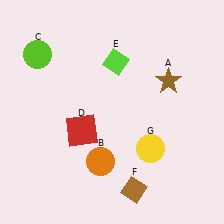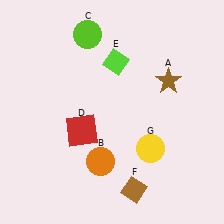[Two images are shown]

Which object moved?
The lime circle (C) moved right.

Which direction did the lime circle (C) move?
The lime circle (C) moved right.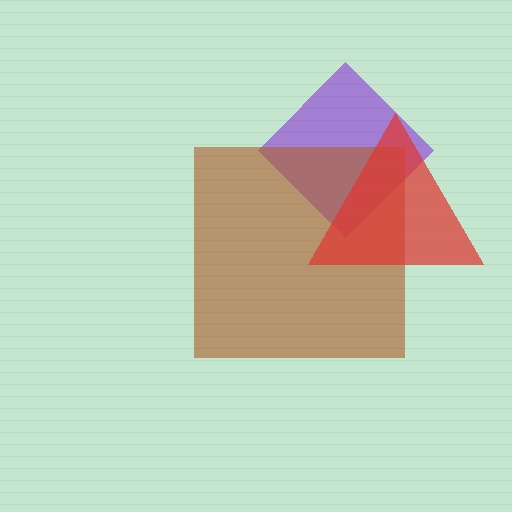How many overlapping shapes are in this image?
There are 3 overlapping shapes in the image.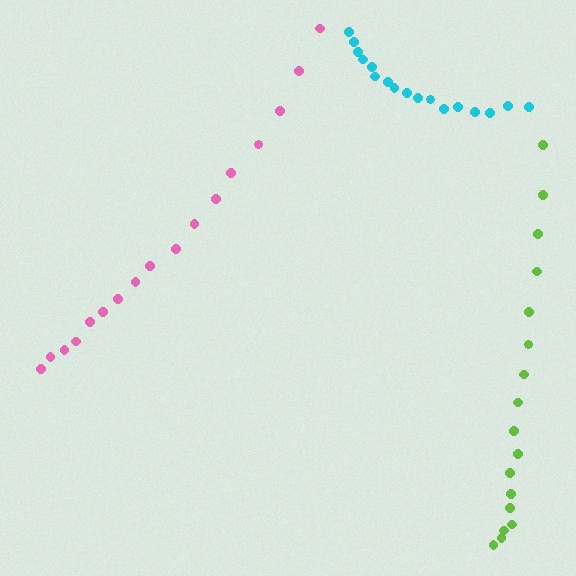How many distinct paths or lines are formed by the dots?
There are 3 distinct paths.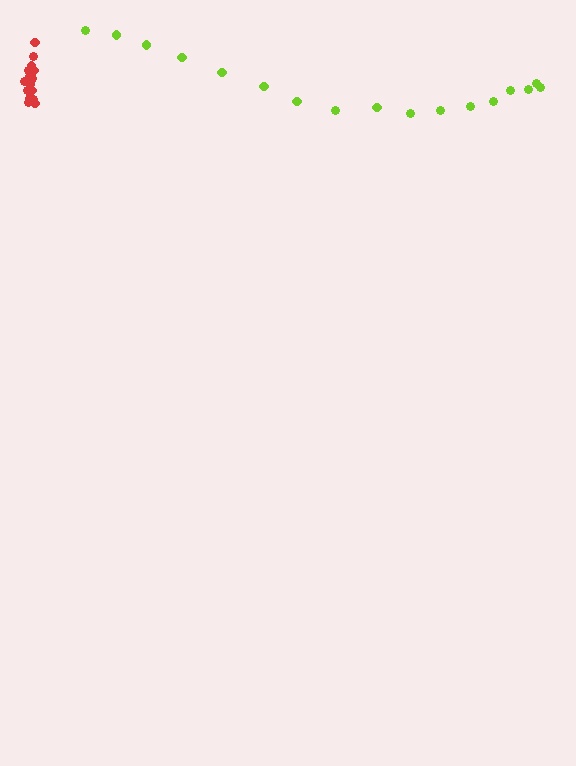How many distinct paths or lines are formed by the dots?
There are 2 distinct paths.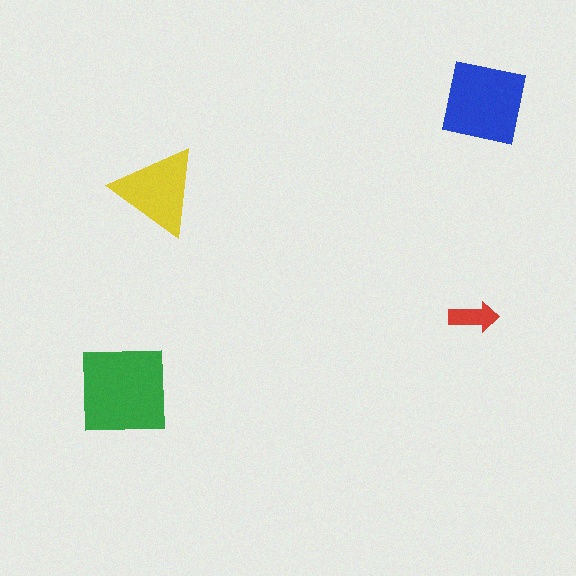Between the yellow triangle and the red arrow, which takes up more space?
The yellow triangle.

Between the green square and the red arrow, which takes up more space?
The green square.